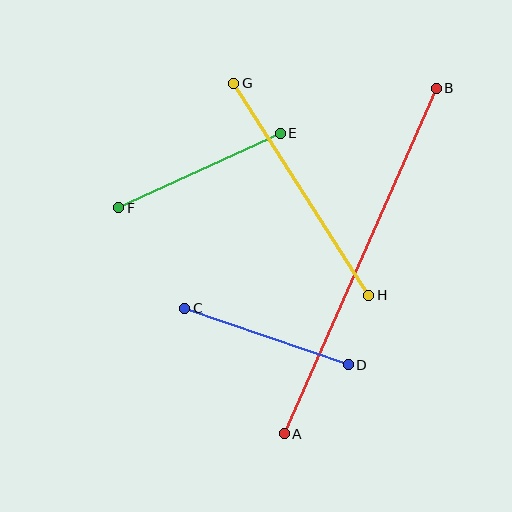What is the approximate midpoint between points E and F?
The midpoint is at approximately (199, 171) pixels.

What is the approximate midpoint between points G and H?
The midpoint is at approximately (301, 189) pixels.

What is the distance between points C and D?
The distance is approximately 173 pixels.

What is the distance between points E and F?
The distance is approximately 178 pixels.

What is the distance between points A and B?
The distance is approximately 378 pixels.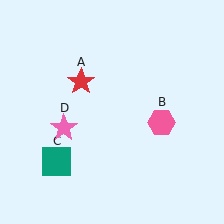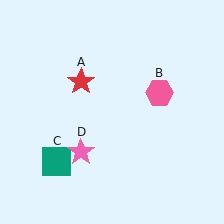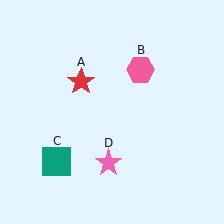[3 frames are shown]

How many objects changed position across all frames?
2 objects changed position: pink hexagon (object B), pink star (object D).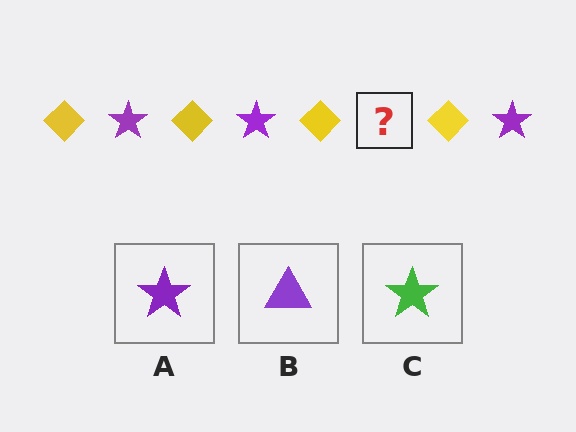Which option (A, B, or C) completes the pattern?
A.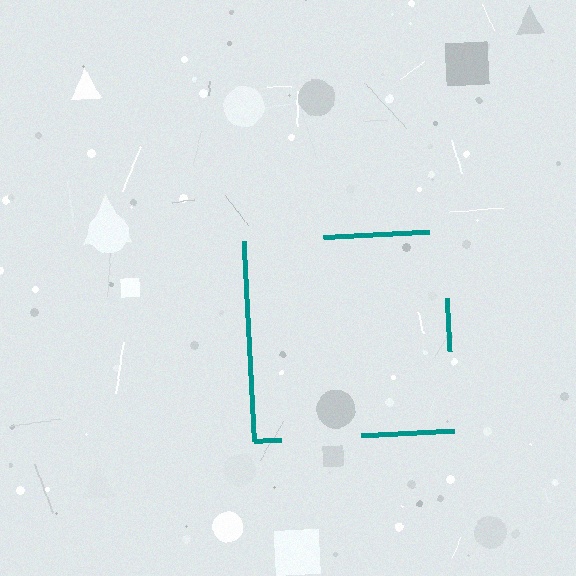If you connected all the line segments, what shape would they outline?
They would outline a square.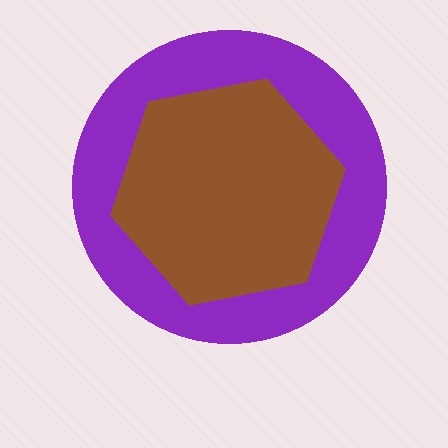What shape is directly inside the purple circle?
The brown hexagon.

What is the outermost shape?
The purple circle.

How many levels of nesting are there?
2.